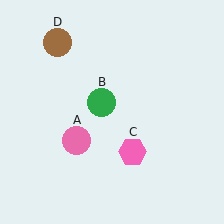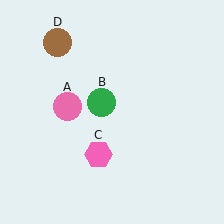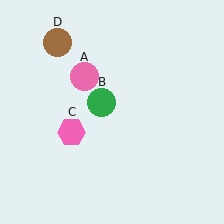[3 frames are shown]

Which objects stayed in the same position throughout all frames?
Green circle (object B) and brown circle (object D) remained stationary.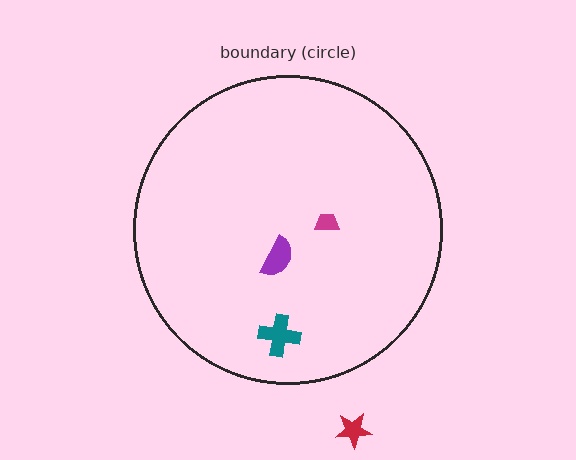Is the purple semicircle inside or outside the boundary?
Inside.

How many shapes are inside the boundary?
3 inside, 1 outside.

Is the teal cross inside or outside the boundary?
Inside.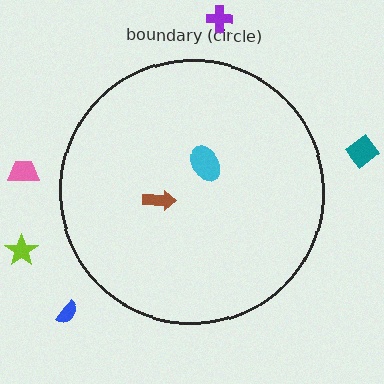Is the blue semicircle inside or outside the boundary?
Outside.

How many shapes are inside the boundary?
2 inside, 5 outside.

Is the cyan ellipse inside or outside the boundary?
Inside.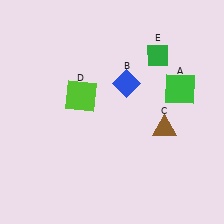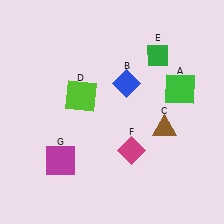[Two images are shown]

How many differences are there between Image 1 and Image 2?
There are 2 differences between the two images.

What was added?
A magenta diamond (F), a magenta square (G) were added in Image 2.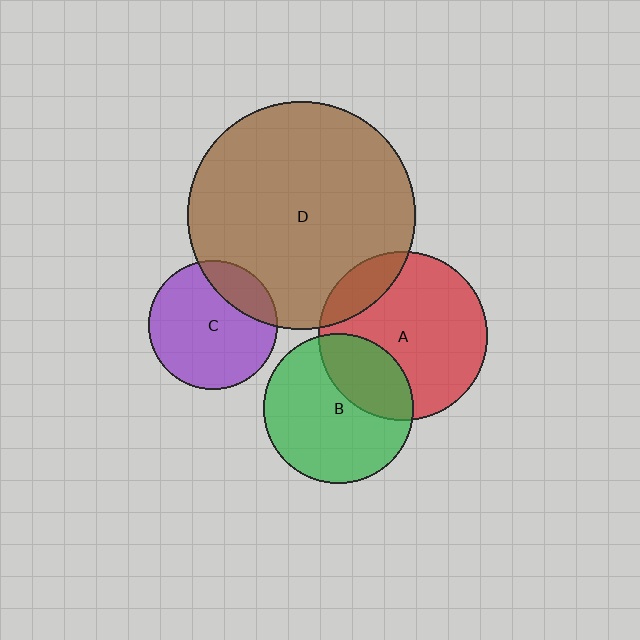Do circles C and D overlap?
Yes.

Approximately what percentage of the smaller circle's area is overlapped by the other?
Approximately 20%.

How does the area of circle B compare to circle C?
Approximately 1.3 times.